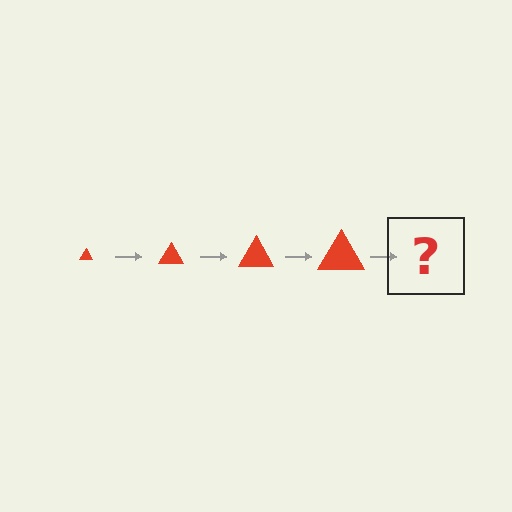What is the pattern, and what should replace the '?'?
The pattern is that the triangle gets progressively larger each step. The '?' should be a red triangle, larger than the previous one.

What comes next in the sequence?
The next element should be a red triangle, larger than the previous one.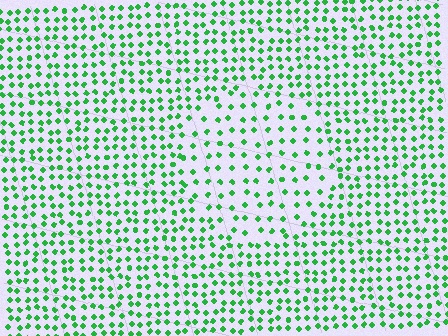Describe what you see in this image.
The image contains small green elements arranged at two different densities. A circle-shaped region is visible where the elements are less densely packed than the surrounding area.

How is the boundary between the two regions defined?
The boundary is defined by a change in element density (approximately 1.8x ratio). All elements are the same color, size, and shape.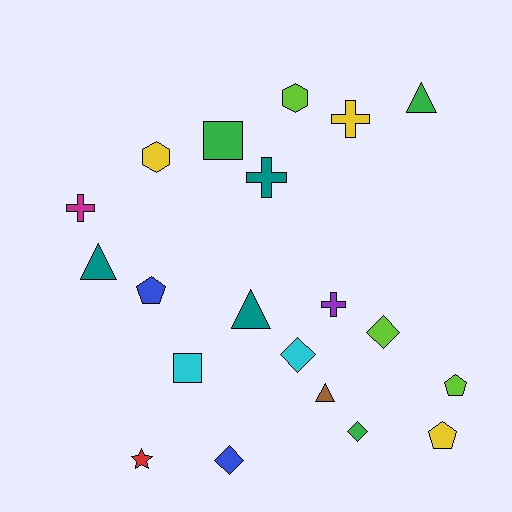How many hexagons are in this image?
There are 2 hexagons.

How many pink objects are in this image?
There are no pink objects.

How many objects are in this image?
There are 20 objects.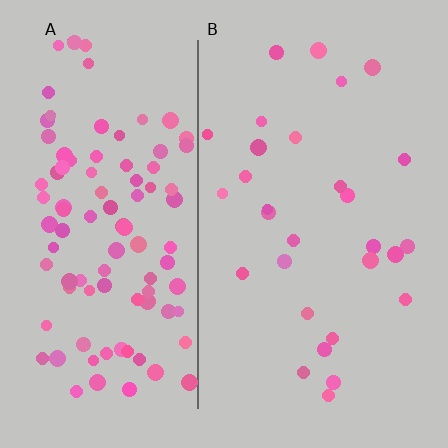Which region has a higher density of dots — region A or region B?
A (the left).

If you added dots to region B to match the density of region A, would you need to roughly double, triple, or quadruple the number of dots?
Approximately triple.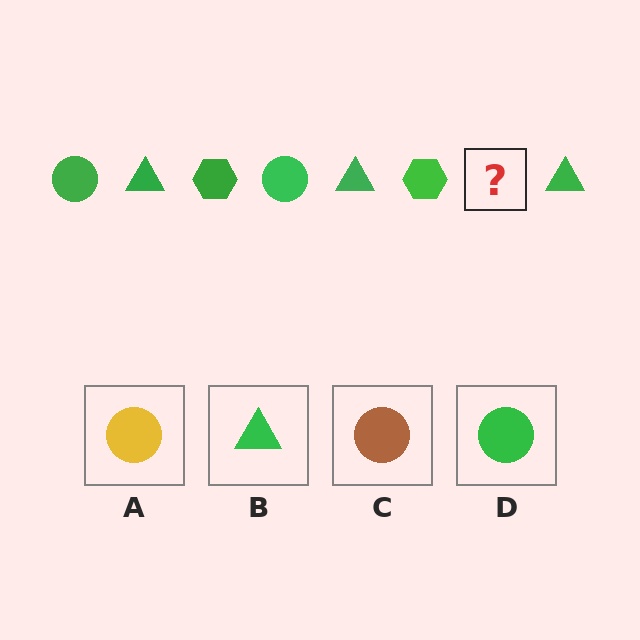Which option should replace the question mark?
Option D.